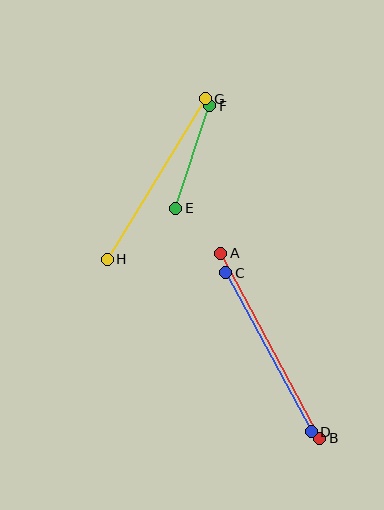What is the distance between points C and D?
The distance is approximately 180 pixels.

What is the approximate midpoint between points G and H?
The midpoint is at approximately (156, 179) pixels.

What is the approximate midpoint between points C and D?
The midpoint is at approximately (268, 352) pixels.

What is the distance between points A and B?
The distance is approximately 210 pixels.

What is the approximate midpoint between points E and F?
The midpoint is at approximately (193, 157) pixels.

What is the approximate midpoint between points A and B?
The midpoint is at approximately (270, 346) pixels.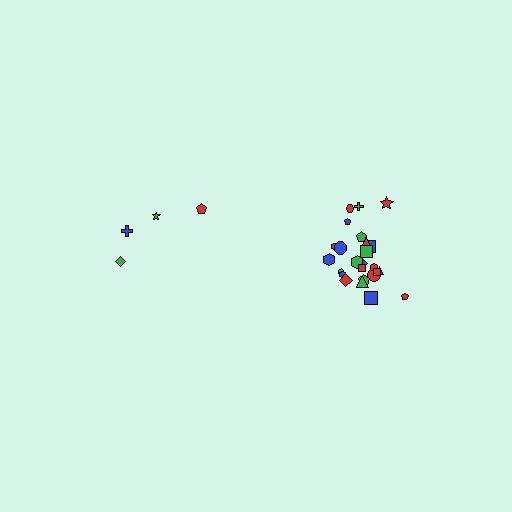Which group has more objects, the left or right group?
The right group.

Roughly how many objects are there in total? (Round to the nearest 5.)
Roughly 30 objects in total.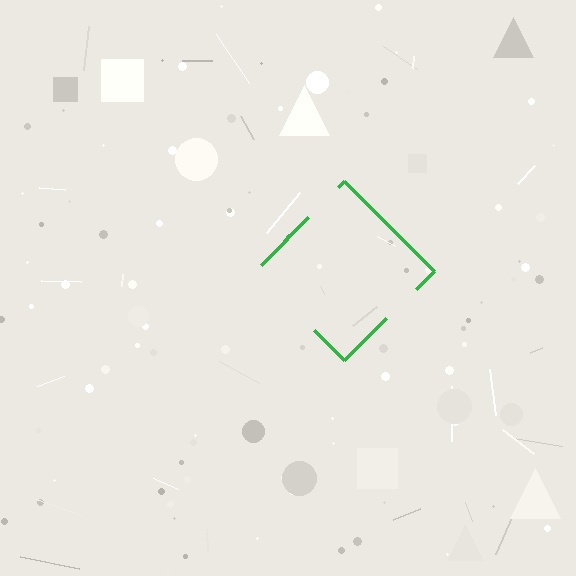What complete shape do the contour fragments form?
The contour fragments form a diamond.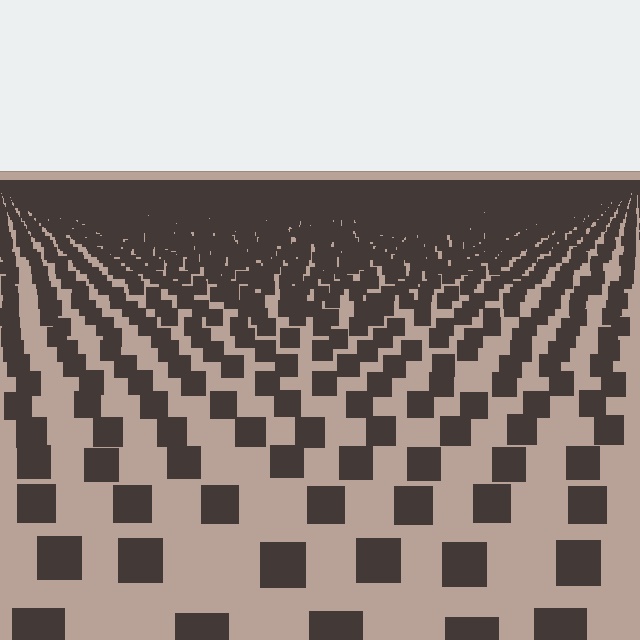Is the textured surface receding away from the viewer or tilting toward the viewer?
The surface is receding away from the viewer. Texture elements get smaller and denser toward the top.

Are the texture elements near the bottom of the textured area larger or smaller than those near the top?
Larger. Near the bottom, elements are closer to the viewer and appear at a bigger on-screen size.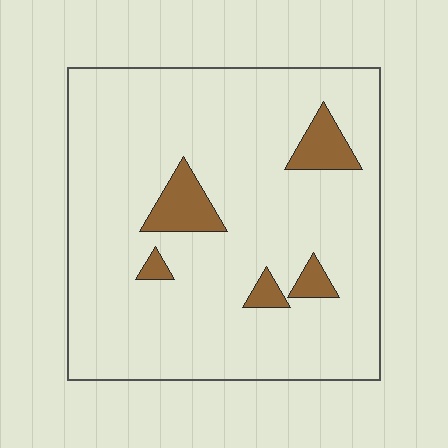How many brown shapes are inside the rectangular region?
5.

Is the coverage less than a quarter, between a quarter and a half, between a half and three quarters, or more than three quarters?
Less than a quarter.